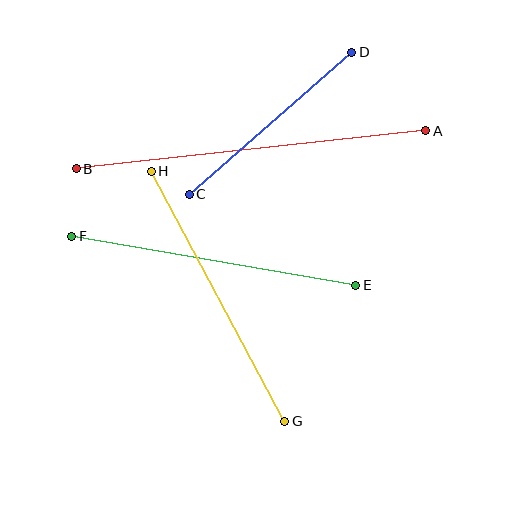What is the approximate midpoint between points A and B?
The midpoint is at approximately (251, 150) pixels.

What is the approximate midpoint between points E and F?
The midpoint is at approximately (214, 261) pixels.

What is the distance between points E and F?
The distance is approximately 288 pixels.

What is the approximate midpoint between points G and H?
The midpoint is at approximately (218, 296) pixels.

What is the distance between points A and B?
The distance is approximately 352 pixels.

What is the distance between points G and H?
The distance is approximately 284 pixels.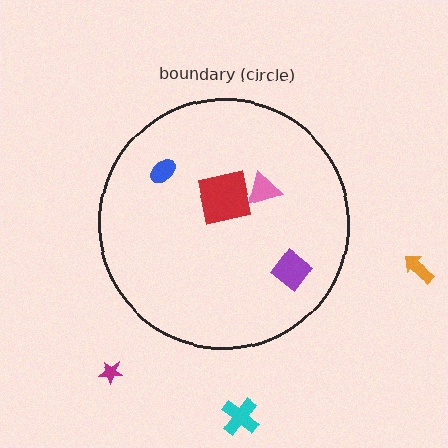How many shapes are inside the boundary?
4 inside, 3 outside.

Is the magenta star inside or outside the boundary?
Outside.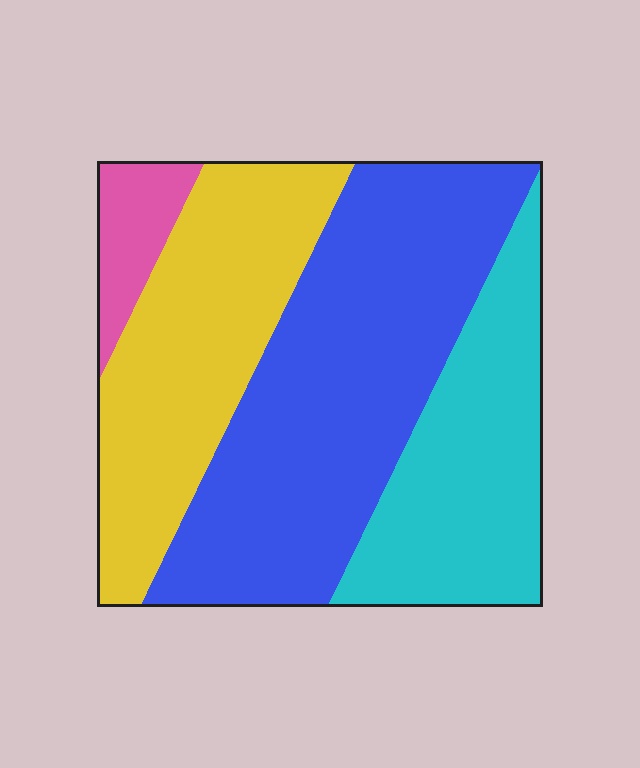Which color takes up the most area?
Blue, at roughly 40%.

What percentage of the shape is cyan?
Cyan covers 24% of the shape.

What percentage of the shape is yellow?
Yellow takes up about one quarter (1/4) of the shape.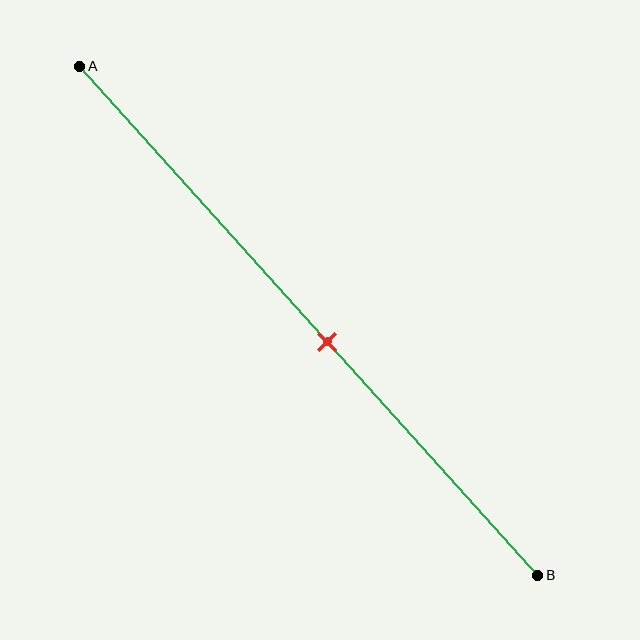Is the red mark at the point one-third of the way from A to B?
No, the mark is at about 55% from A, not at the 33% one-third point.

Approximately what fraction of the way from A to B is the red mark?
The red mark is approximately 55% of the way from A to B.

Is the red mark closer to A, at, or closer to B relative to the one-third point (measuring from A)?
The red mark is closer to point B than the one-third point of segment AB.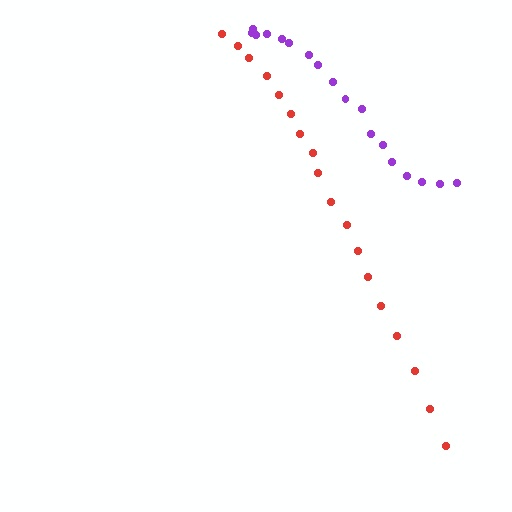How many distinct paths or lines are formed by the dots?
There are 2 distinct paths.